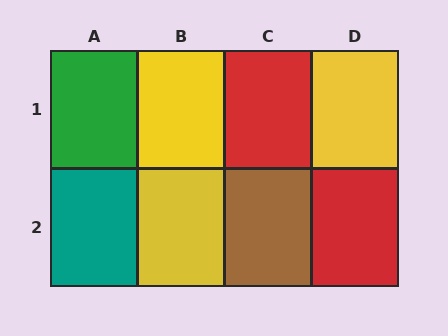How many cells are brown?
1 cell is brown.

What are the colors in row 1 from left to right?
Green, yellow, red, yellow.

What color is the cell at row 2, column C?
Brown.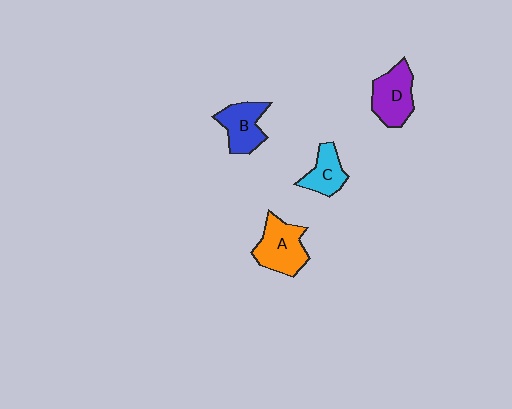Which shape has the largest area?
Shape A (orange).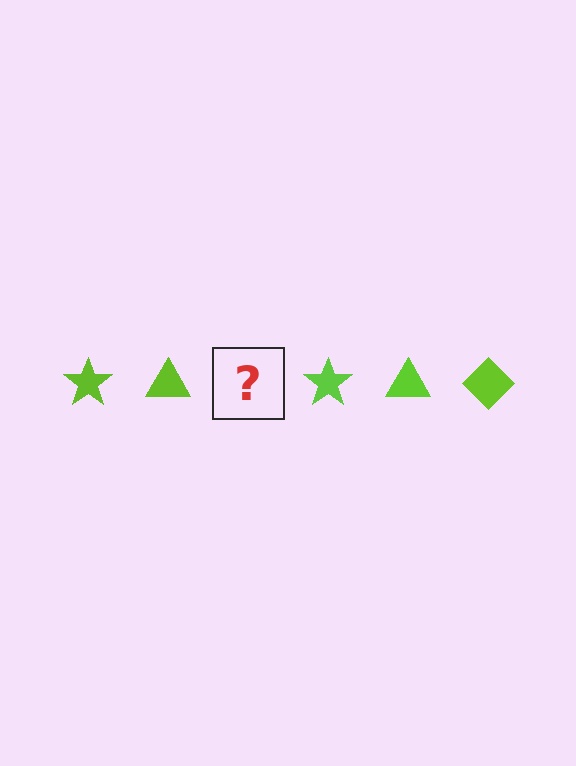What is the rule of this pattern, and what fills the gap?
The rule is that the pattern cycles through star, triangle, diamond shapes in lime. The gap should be filled with a lime diamond.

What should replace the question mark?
The question mark should be replaced with a lime diamond.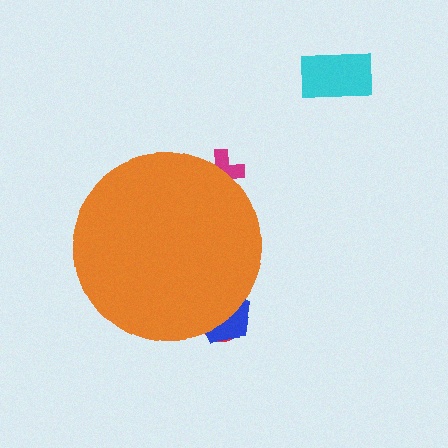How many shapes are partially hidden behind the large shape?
3 shapes are partially hidden.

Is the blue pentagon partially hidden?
Yes, the blue pentagon is partially hidden behind the orange circle.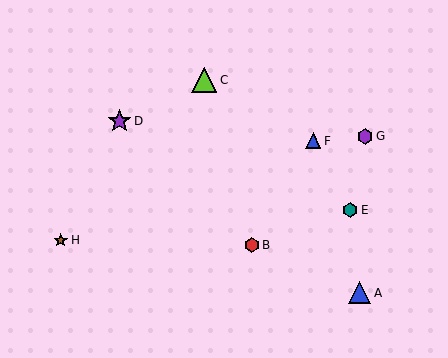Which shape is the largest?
The lime triangle (labeled C) is the largest.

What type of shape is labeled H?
Shape H is a brown star.